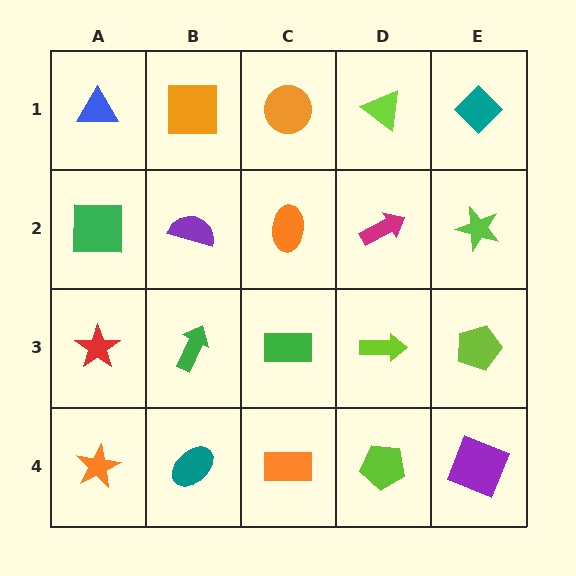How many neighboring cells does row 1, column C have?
3.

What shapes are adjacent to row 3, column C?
An orange ellipse (row 2, column C), an orange rectangle (row 4, column C), a green arrow (row 3, column B), a lime arrow (row 3, column D).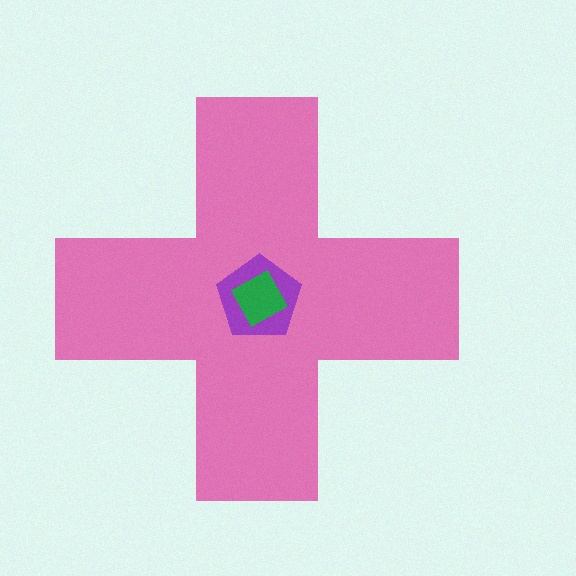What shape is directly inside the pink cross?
The purple pentagon.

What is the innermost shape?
The green square.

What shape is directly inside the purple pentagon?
The green square.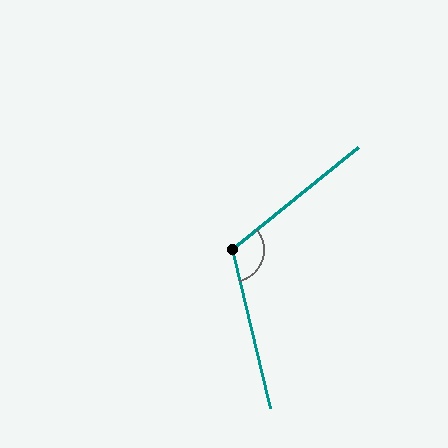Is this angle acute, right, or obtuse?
It is obtuse.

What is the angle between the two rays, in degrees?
Approximately 115 degrees.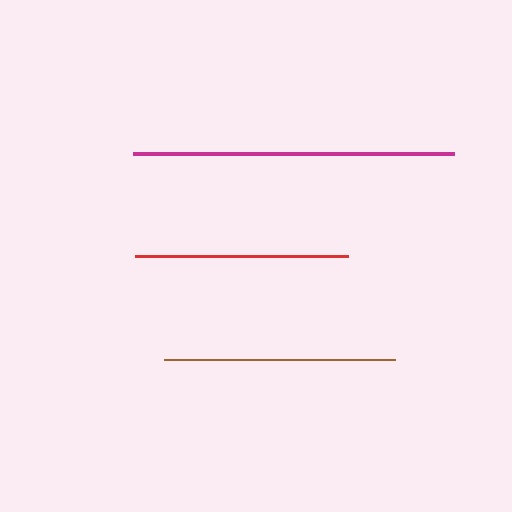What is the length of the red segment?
The red segment is approximately 213 pixels long.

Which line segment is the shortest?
The red line is the shortest at approximately 213 pixels.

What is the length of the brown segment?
The brown segment is approximately 231 pixels long.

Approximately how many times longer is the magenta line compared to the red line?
The magenta line is approximately 1.5 times the length of the red line.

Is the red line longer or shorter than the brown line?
The brown line is longer than the red line.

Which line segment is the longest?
The magenta line is the longest at approximately 321 pixels.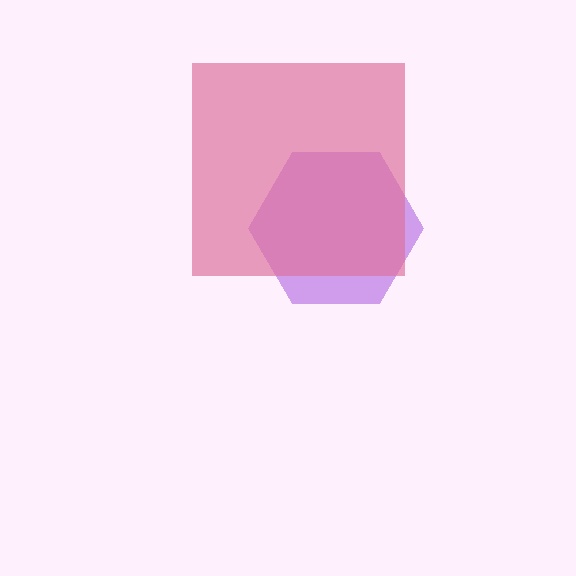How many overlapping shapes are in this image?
There are 2 overlapping shapes in the image.